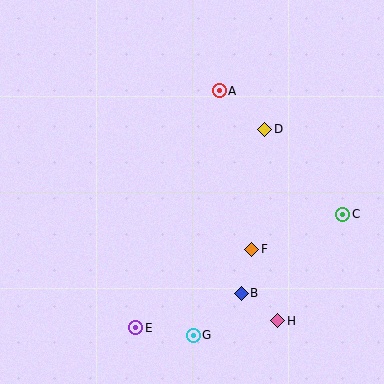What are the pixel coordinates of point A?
Point A is at (219, 91).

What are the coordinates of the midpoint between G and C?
The midpoint between G and C is at (268, 275).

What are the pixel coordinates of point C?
Point C is at (343, 214).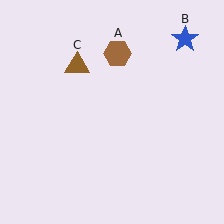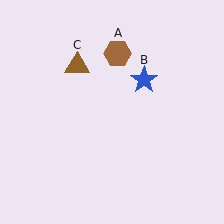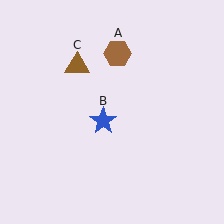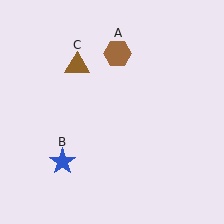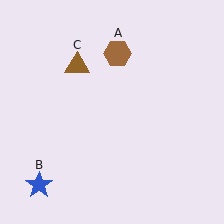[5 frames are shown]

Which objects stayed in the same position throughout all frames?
Brown hexagon (object A) and brown triangle (object C) remained stationary.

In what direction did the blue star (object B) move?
The blue star (object B) moved down and to the left.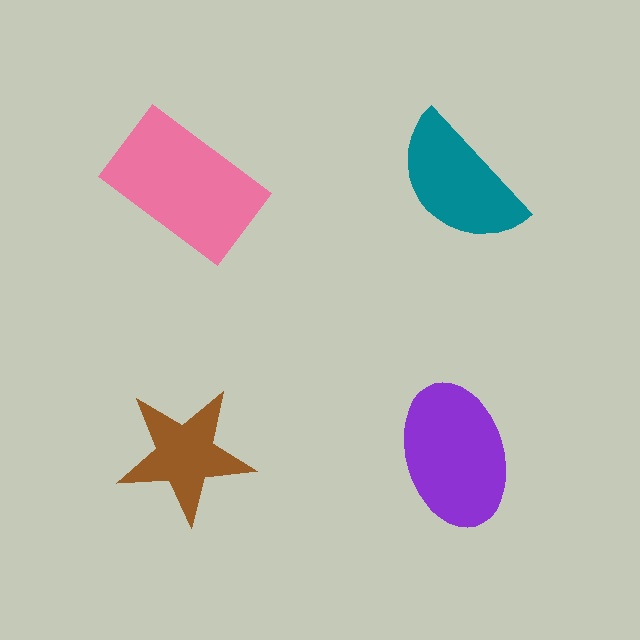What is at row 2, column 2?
A purple ellipse.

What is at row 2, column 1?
A brown star.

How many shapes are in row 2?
2 shapes.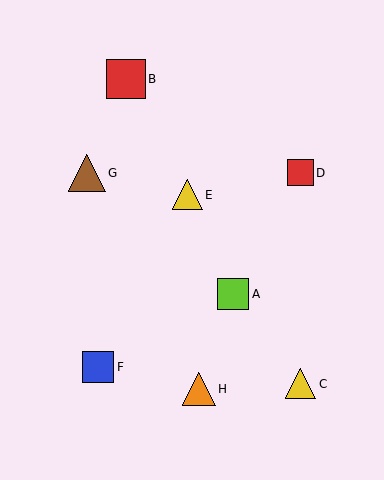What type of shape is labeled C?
Shape C is a yellow triangle.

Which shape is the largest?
The red square (labeled B) is the largest.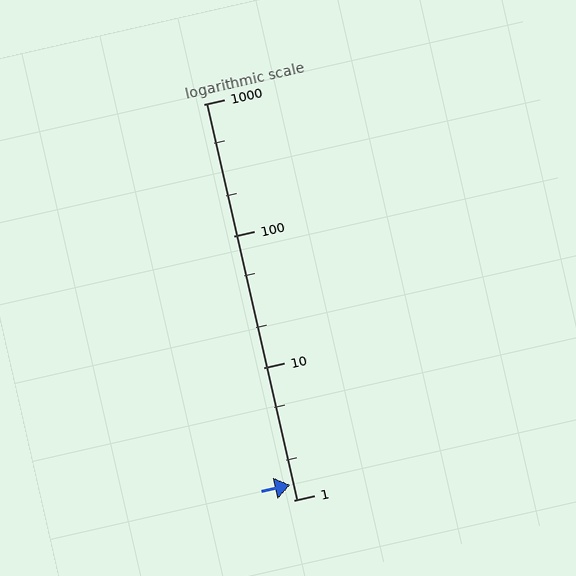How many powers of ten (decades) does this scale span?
The scale spans 3 decades, from 1 to 1000.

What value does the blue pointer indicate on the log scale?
The pointer indicates approximately 1.3.